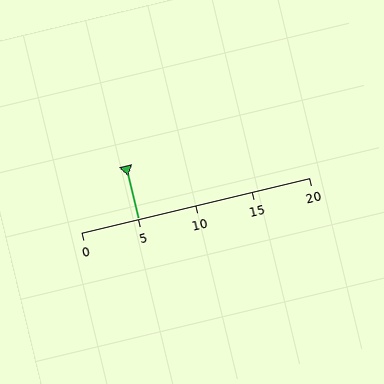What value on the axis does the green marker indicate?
The marker indicates approximately 5.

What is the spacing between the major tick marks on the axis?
The major ticks are spaced 5 apart.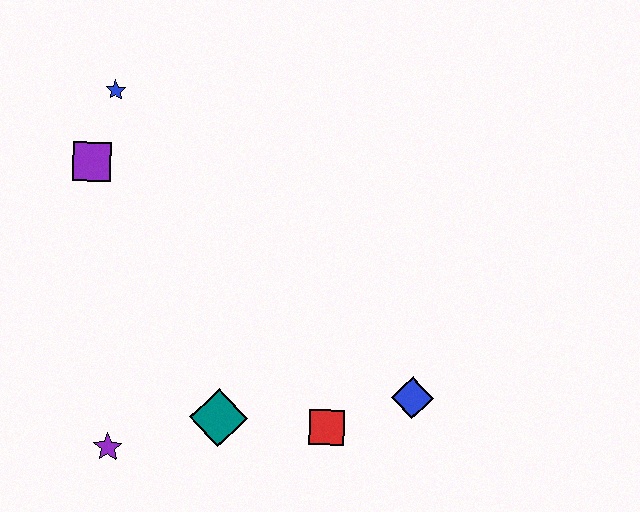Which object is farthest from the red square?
The blue star is farthest from the red square.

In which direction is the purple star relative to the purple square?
The purple star is below the purple square.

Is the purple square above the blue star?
No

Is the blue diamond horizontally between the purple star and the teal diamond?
No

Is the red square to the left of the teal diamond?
No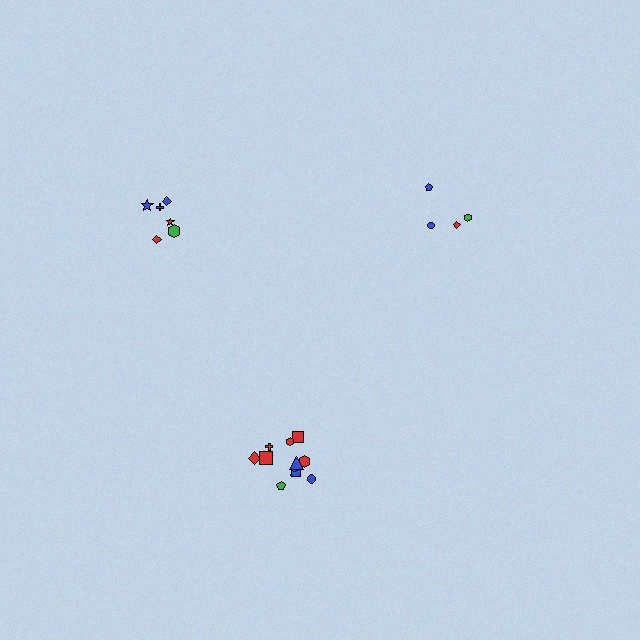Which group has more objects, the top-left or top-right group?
The top-left group.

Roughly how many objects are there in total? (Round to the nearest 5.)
Roughly 20 objects in total.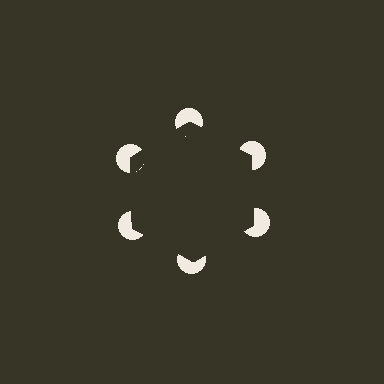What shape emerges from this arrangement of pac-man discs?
An illusory hexagon — its edges are inferred from the aligned wedge cuts in the pac-man discs, not physically drawn.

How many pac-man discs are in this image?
There are 6 — one at each vertex of the illusory hexagon.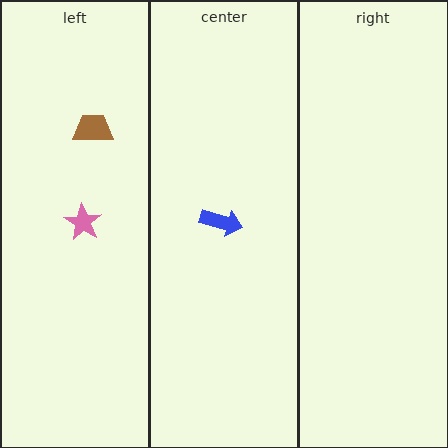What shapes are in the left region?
The brown trapezoid, the pink star.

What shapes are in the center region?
The blue arrow.